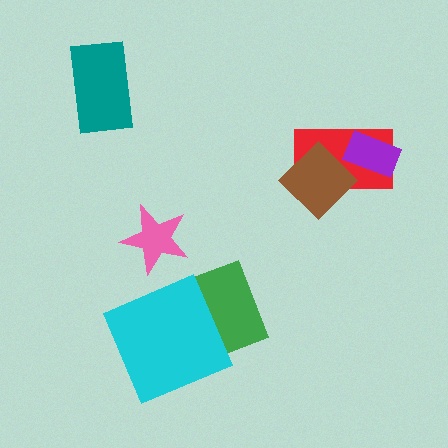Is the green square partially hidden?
Yes, it is partially covered by another shape.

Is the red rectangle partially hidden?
Yes, it is partially covered by another shape.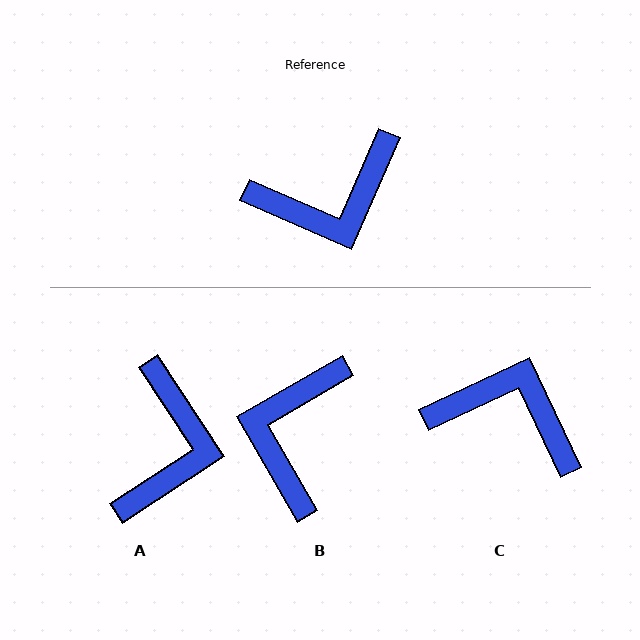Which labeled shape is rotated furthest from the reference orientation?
C, about 139 degrees away.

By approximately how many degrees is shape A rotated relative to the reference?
Approximately 57 degrees counter-clockwise.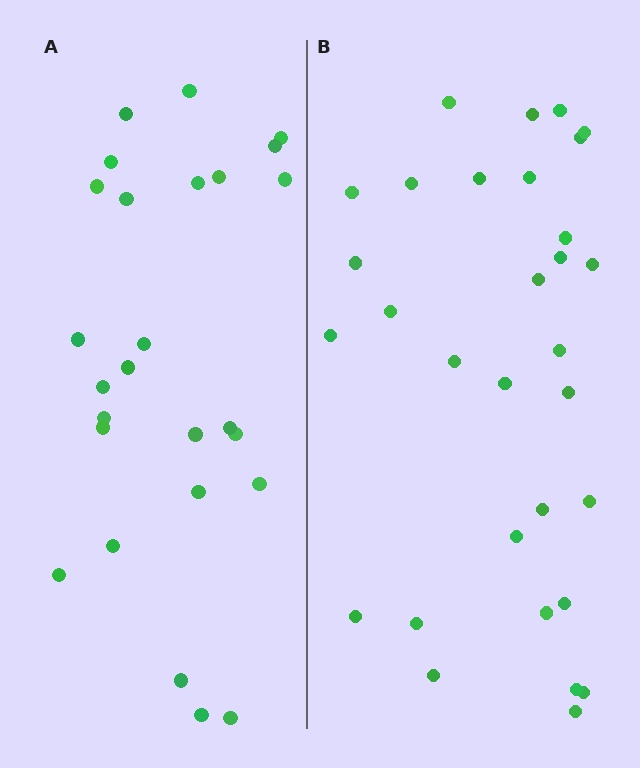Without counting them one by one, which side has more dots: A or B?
Region B (the right region) has more dots.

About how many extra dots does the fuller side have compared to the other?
Region B has about 5 more dots than region A.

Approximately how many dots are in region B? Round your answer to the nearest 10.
About 30 dots. (The exact count is 31, which rounds to 30.)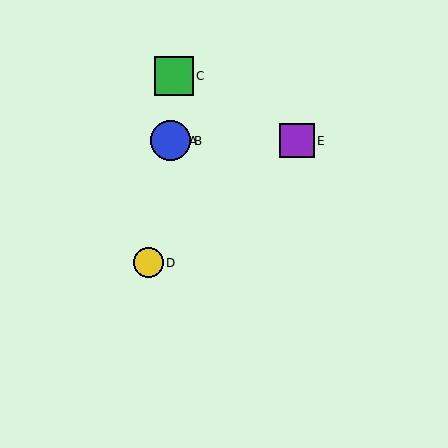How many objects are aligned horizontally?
3 objects (A, B, E) are aligned horizontally.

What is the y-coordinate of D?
Object D is at y≈263.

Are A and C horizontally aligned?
No, A is at y≈141 and C is at y≈76.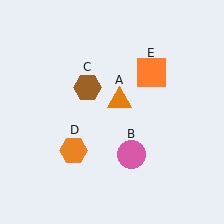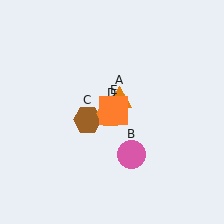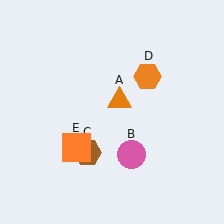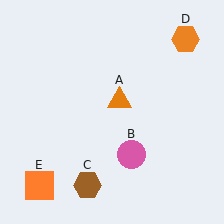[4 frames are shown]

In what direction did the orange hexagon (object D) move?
The orange hexagon (object D) moved up and to the right.